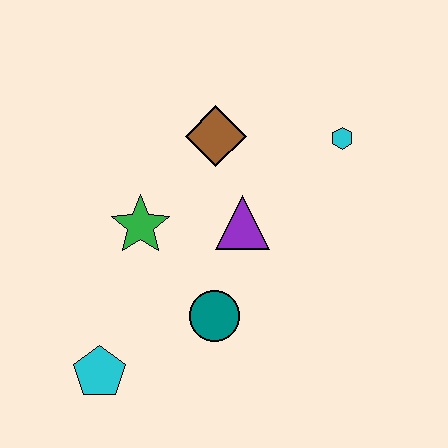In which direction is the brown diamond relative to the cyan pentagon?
The brown diamond is above the cyan pentagon.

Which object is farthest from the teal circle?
The cyan hexagon is farthest from the teal circle.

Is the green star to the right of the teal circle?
No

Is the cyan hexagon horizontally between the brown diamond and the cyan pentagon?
No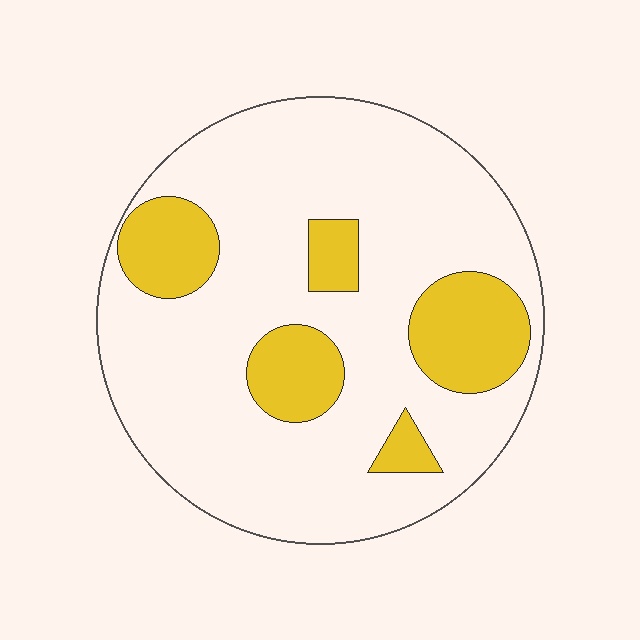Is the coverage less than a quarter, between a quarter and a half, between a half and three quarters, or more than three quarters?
Less than a quarter.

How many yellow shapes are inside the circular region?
5.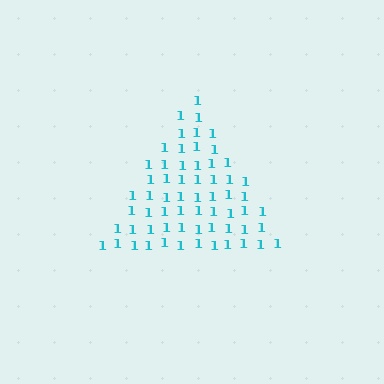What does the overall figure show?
The overall figure shows a triangle.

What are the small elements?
The small elements are digit 1's.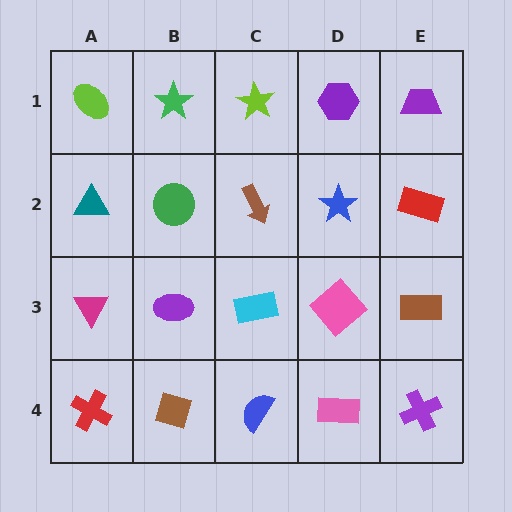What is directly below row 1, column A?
A teal triangle.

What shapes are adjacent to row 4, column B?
A purple ellipse (row 3, column B), a red cross (row 4, column A), a blue semicircle (row 4, column C).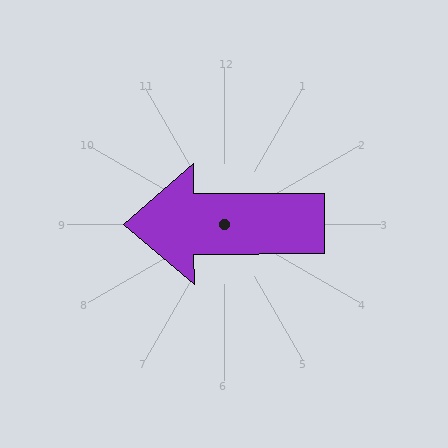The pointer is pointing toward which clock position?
Roughly 9 o'clock.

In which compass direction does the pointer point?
West.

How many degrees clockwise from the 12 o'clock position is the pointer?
Approximately 270 degrees.